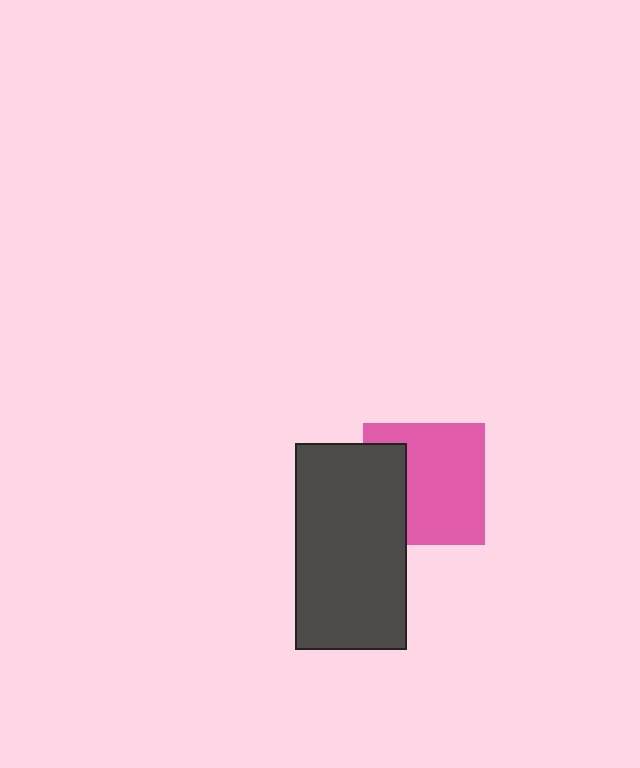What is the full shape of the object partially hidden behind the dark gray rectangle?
The partially hidden object is a pink square.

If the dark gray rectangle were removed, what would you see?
You would see the complete pink square.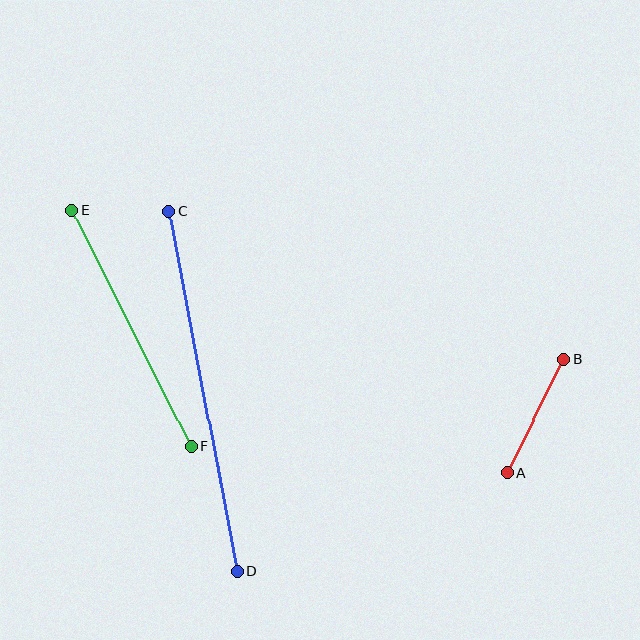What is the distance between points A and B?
The distance is approximately 127 pixels.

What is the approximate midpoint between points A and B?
The midpoint is at approximately (535, 416) pixels.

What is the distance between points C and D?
The distance is approximately 367 pixels.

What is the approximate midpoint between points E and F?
The midpoint is at approximately (132, 328) pixels.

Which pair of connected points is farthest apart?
Points C and D are farthest apart.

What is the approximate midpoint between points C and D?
The midpoint is at approximately (203, 391) pixels.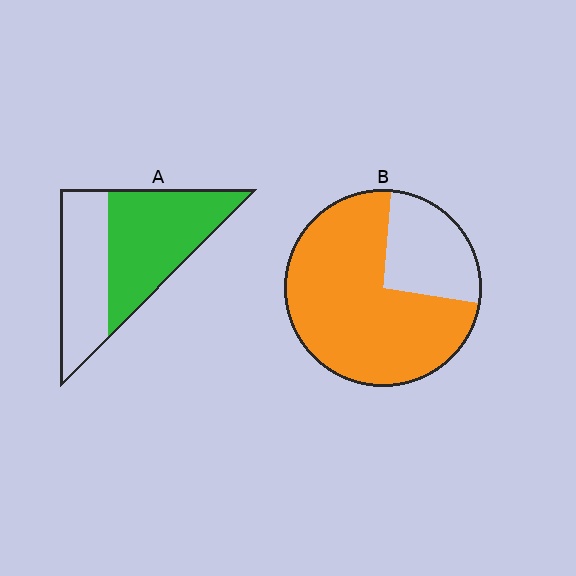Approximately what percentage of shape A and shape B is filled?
A is approximately 55% and B is approximately 75%.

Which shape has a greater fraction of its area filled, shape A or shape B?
Shape B.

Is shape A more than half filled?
Yes.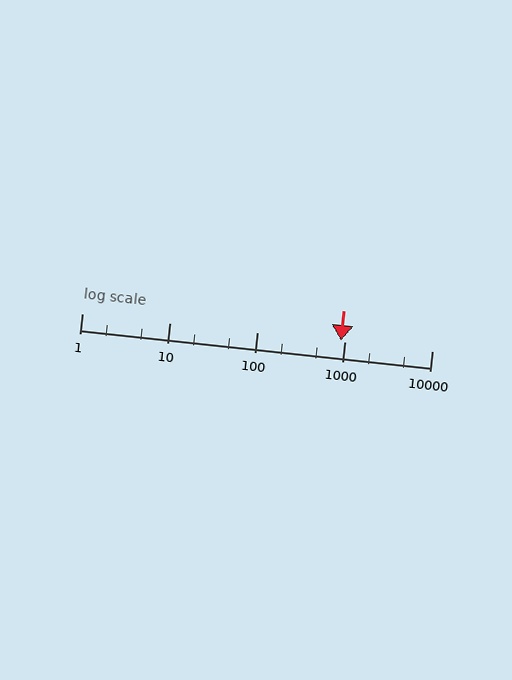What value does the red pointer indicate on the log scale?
The pointer indicates approximately 920.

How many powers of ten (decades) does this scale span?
The scale spans 4 decades, from 1 to 10000.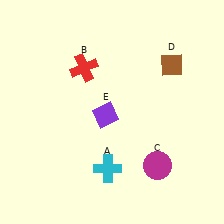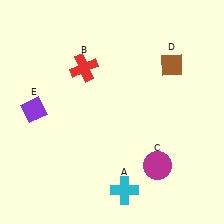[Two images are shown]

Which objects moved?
The objects that moved are: the cyan cross (A), the purple diamond (E).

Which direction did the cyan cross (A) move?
The cyan cross (A) moved down.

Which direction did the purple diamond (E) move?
The purple diamond (E) moved left.